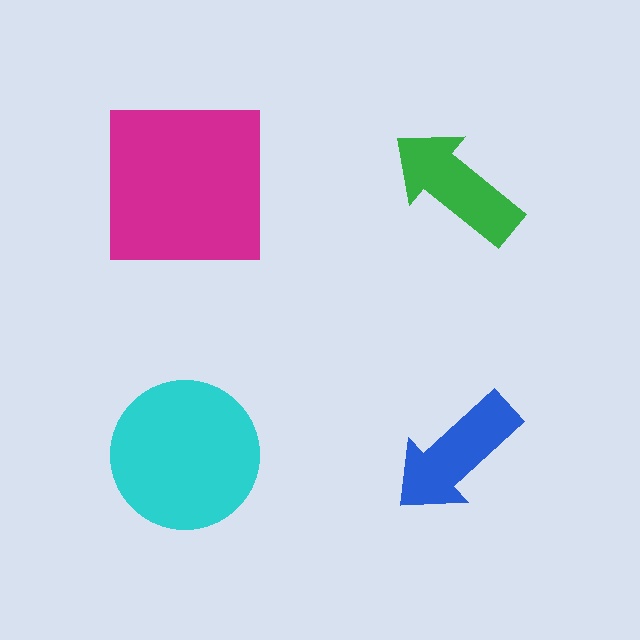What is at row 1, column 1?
A magenta square.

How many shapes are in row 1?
2 shapes.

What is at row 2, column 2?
A blue arrow.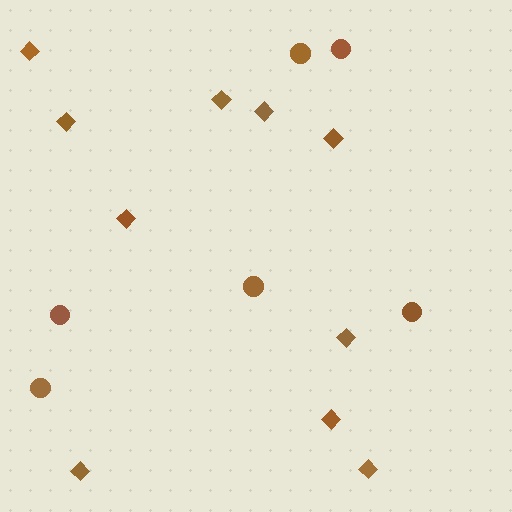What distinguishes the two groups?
There are 2 groups: one group of circles (6) and one group of diamonds (10).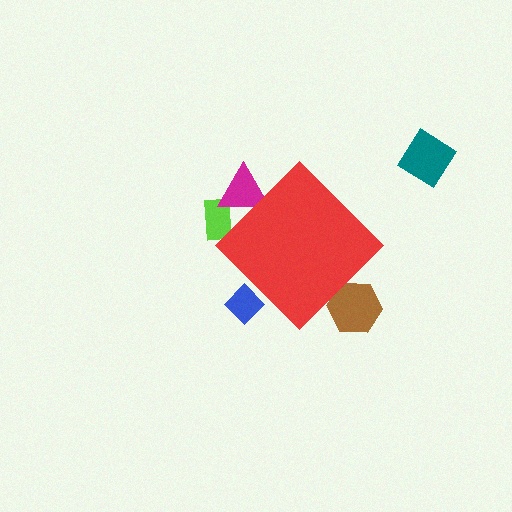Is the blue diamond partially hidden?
Yes, the blue diamond is partially hidden behind the red diamond.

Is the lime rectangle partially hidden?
Yes, the lime rectangle is partially hidden behind the red diamond.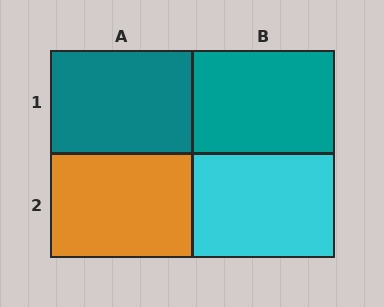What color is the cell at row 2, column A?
Orange.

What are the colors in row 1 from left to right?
Teal, teal.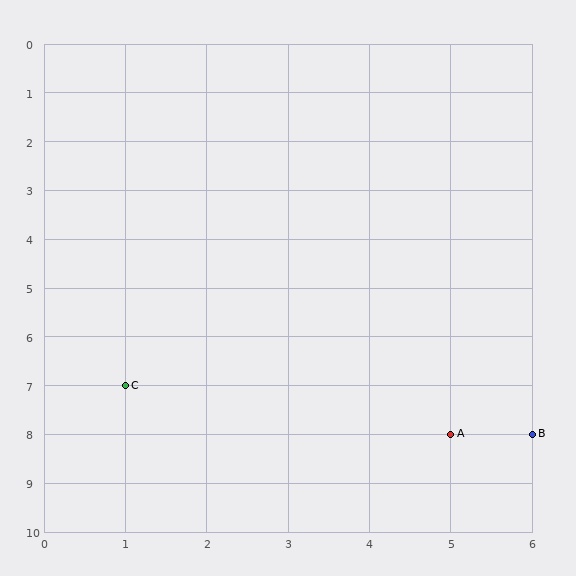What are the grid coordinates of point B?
Point B is at grid coordinates (6, 8).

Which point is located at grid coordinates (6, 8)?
Point B is at (6, 8).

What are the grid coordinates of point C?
Point C is at grid coordinates (1, 7).